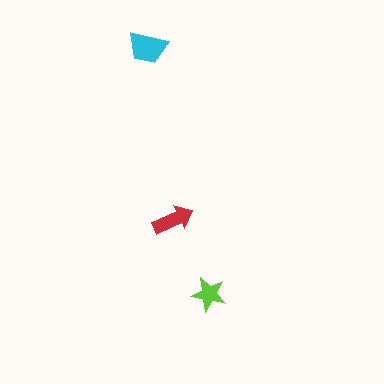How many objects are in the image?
There are 3 objects in the image.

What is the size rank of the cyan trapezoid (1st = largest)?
1st.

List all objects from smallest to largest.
The lime star, the red arrow, the cyan trapezoid.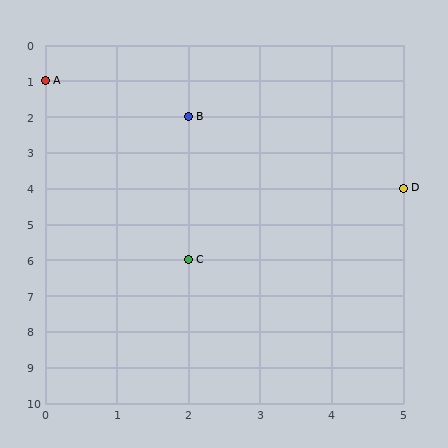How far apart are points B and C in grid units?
Points B and C are 4 rows apart.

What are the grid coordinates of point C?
Point C is at grid coordinates (2, 6).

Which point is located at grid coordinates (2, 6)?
Point C is at (2, 6).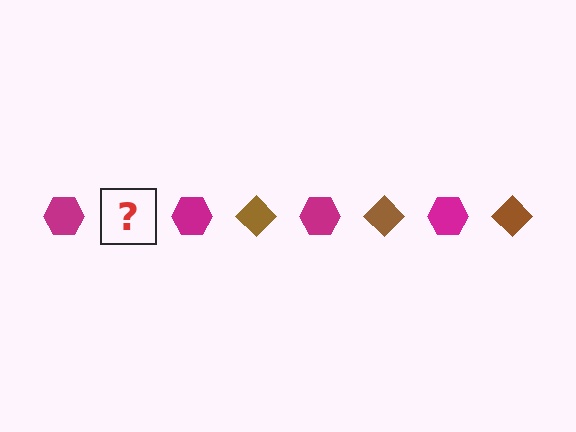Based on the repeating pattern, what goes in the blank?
The blank should be a brown diamond.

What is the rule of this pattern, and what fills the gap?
The rule is that the pattern alternates between magenta hexagon and brown diamond. The gap should be filled with a brown diamond.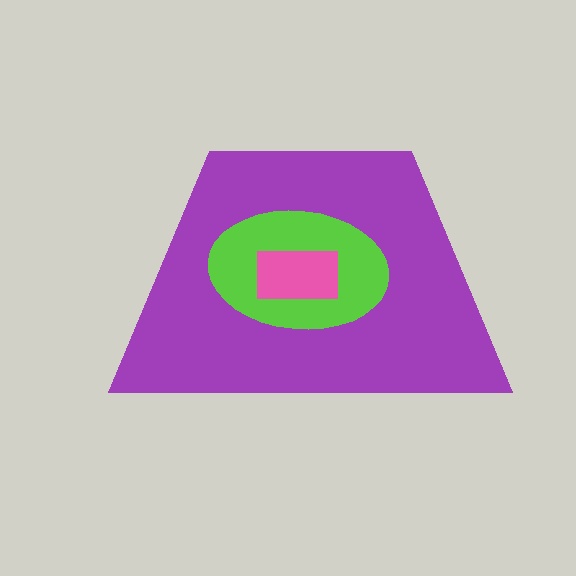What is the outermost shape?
The purple trapezoid.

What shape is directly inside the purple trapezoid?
The lime ellipse.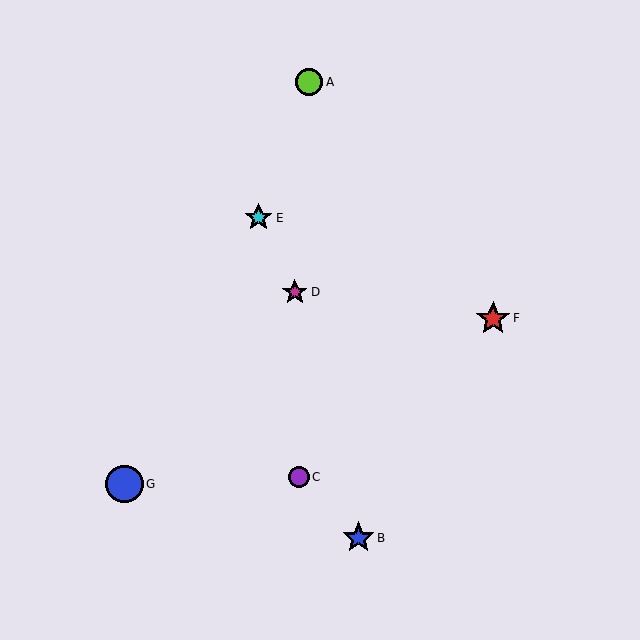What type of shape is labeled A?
Shape A is a lime circle.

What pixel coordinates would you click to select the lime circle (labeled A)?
Click at (309, 82) to select the lime circle A.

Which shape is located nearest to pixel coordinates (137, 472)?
The blue circle (labeled G) at (125, 484) is nearest to that location.